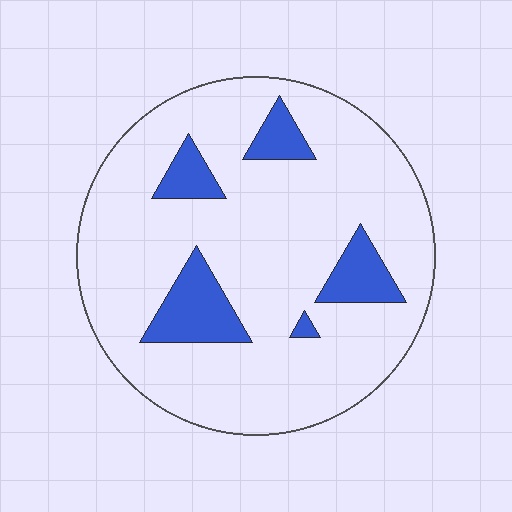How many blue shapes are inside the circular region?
5.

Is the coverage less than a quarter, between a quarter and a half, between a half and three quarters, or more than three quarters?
Less than a quarter.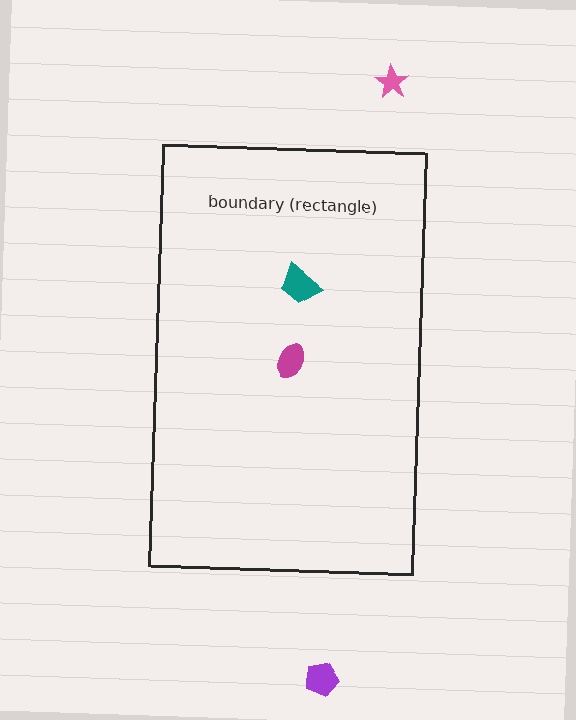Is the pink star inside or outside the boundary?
Outside.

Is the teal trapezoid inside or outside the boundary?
Inside.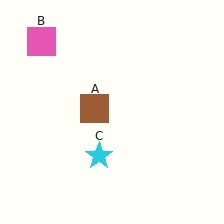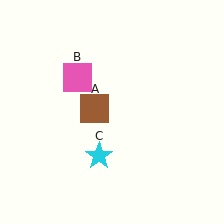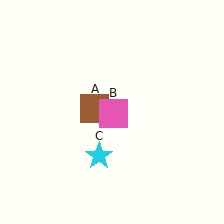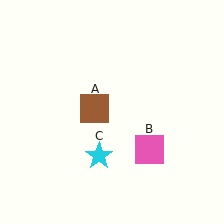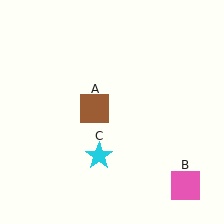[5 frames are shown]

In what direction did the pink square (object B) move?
The pink square (object B) moved down and to the right.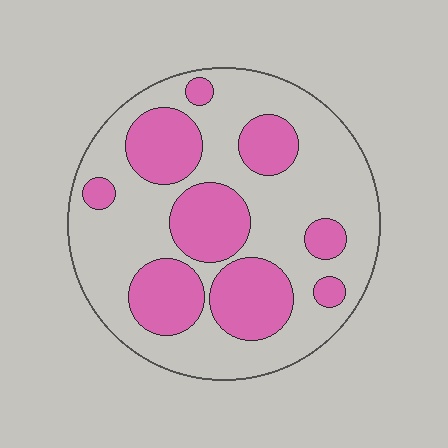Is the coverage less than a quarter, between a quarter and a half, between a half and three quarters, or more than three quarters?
Between a quarter and a half.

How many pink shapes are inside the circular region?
9.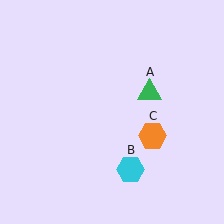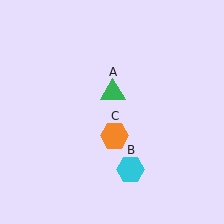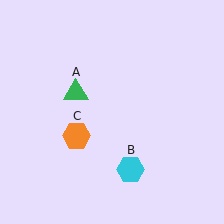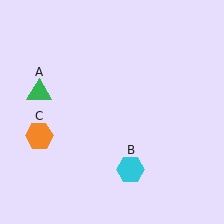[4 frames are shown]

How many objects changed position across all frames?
2 objects changed position: green triangle (object A), orange hexagon (object C).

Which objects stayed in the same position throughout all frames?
Cyan hexagon (object B) remained stationary.